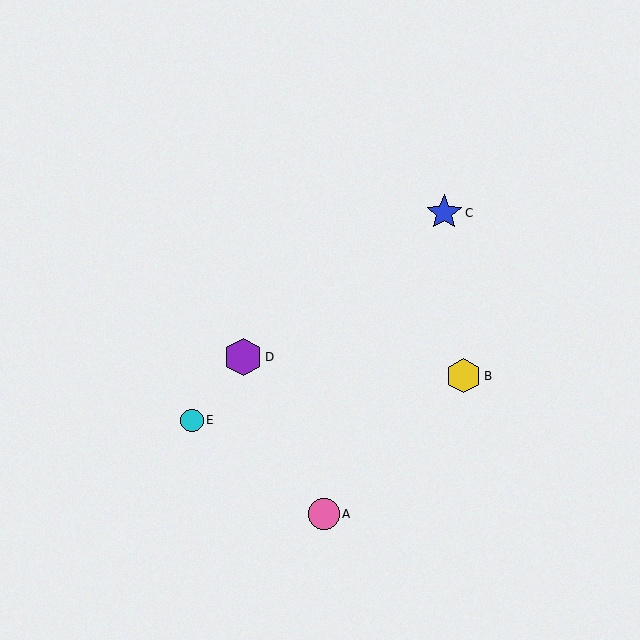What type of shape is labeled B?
Shape B is a yellow hexagon.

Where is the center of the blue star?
The center of the blue star is at (444, 213).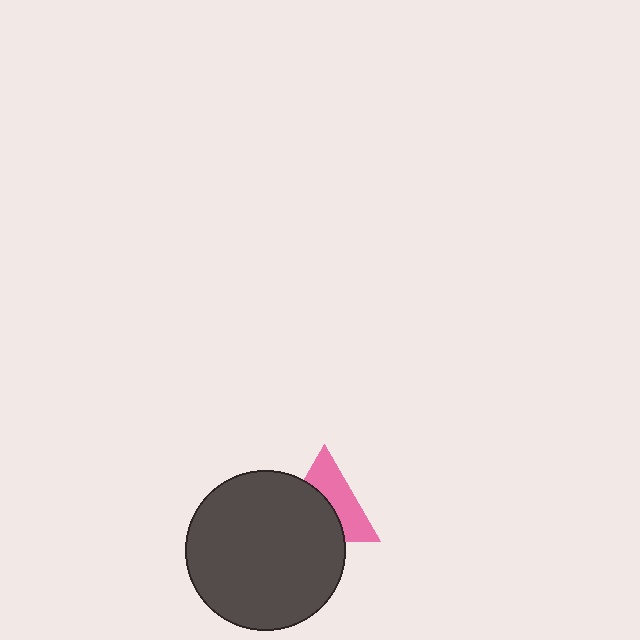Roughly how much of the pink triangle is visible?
About half of it is visible (roughly 48%).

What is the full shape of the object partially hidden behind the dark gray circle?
The partially hidden object is a pink triangle.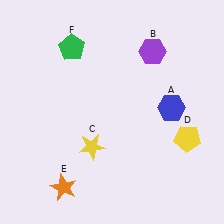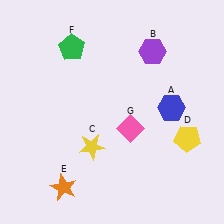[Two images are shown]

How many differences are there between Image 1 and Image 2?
There is 1 difference between the two images.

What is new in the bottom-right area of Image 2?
A pink diamond (G) was added in the bottom-right area of Image 2.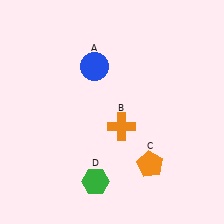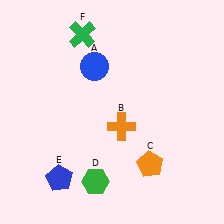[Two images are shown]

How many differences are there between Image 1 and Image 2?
There are 2 differences between the two images.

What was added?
A blue pentagon (E), a green cross (F) were added in Image 2.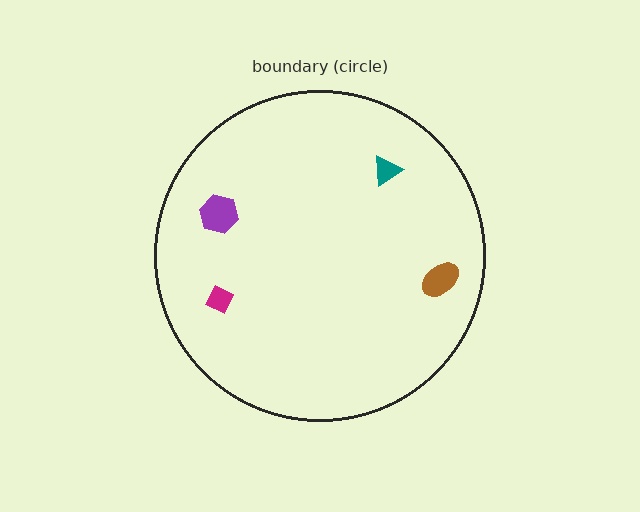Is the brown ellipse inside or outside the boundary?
Inside.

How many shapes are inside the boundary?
4 inside, 0 outside.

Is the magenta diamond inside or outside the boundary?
Inside.